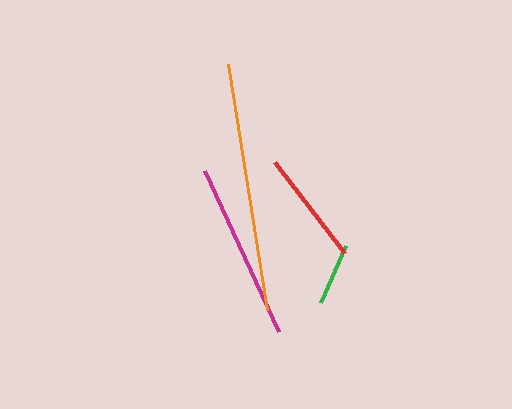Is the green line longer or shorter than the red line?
The red line is longer than the green line.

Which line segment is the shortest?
The green line is the shortest at approximately 62 pixels.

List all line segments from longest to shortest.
From longest to shortest: orange, magenta, red, green.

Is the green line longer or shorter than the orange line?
The orange line is longer than the green line.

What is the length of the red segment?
The red segment is approximately 115 pixels long.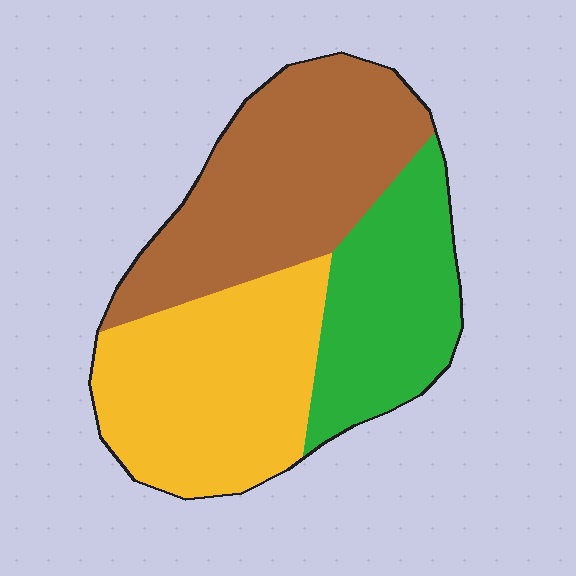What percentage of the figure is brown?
Brown takes up between a third and a half of the figure.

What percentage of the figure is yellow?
Yellow covers roughly 35% of the figure.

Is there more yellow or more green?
Yellow.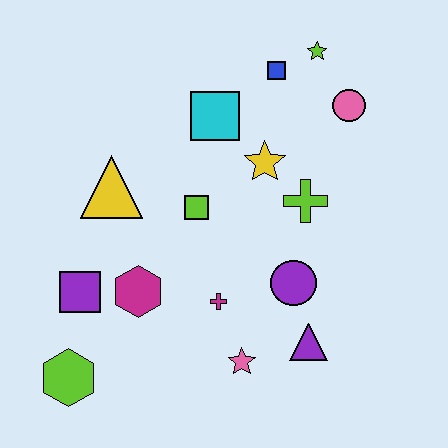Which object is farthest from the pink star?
The lime star is farthest from the pink star.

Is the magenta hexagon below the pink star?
No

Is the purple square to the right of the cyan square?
No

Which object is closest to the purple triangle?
The purple circle is closest to the purple triangle.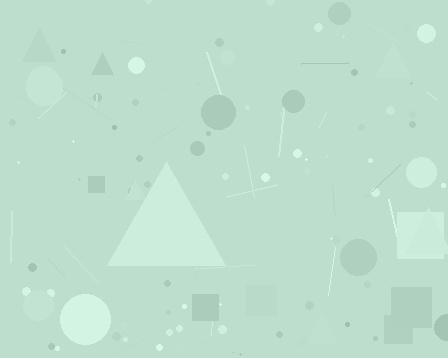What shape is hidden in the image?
A triangle is hidden in the image.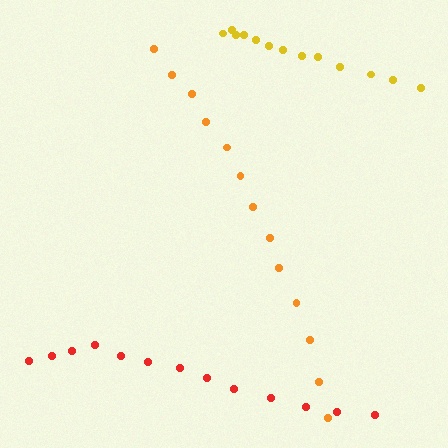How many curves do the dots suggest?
There are 3 distinct paths.